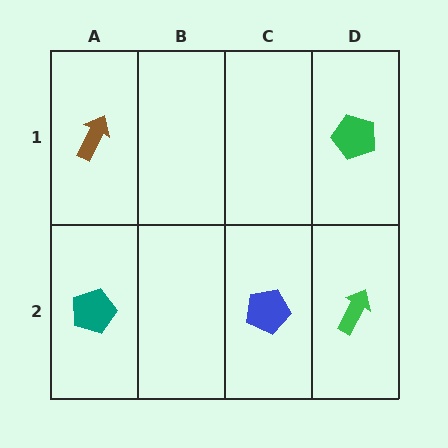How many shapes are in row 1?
2 shapes.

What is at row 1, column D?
A green pentagon.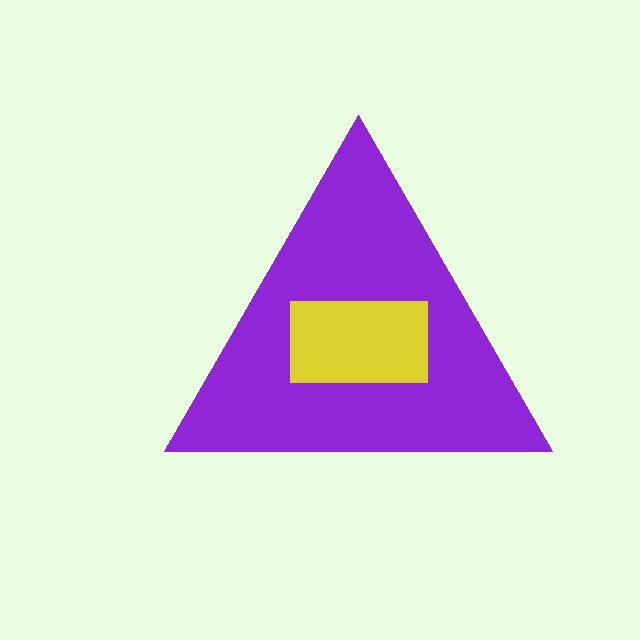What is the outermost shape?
The purple triangle.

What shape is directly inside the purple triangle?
The yellow rectangle.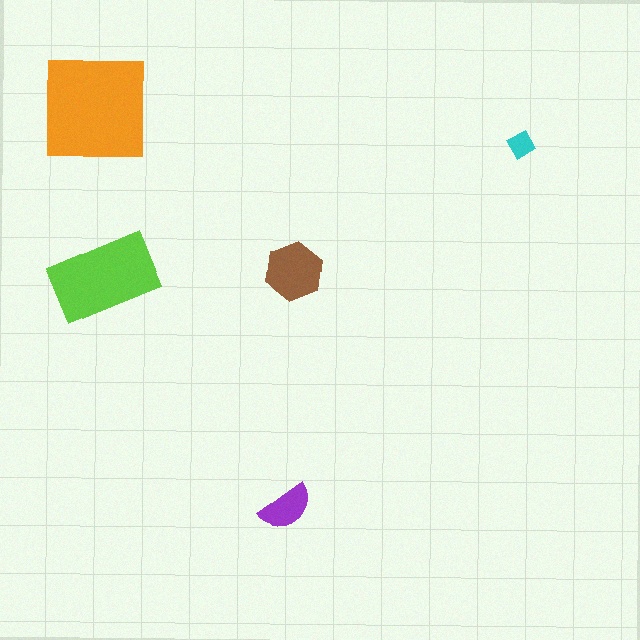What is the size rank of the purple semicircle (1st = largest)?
4th.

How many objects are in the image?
There are 5 objects in the image.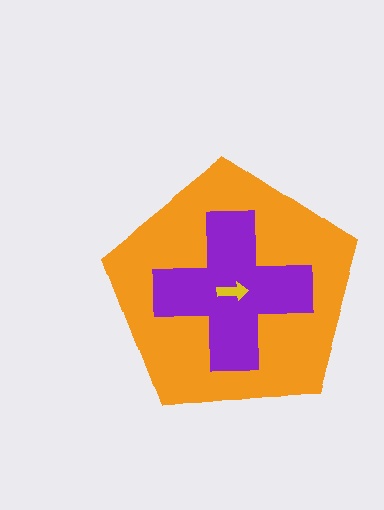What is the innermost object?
The yellow arrow.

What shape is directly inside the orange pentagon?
The purple cross.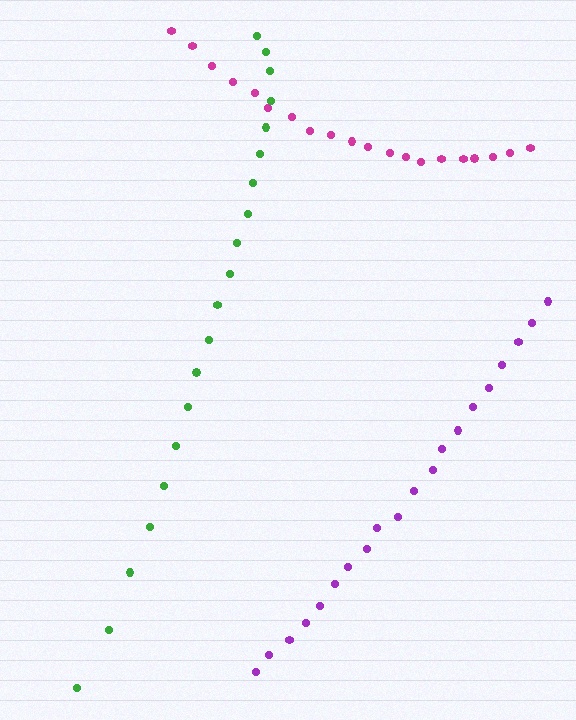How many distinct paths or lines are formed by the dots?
There are 3 distinct paths.